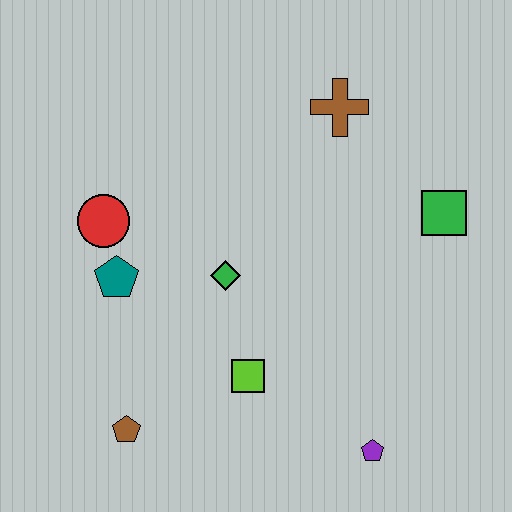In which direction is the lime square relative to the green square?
The lime square is to the left of the green square.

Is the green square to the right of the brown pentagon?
Yes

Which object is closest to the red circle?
The teal pentagon is closest to the red circle.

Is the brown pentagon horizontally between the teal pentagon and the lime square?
Yes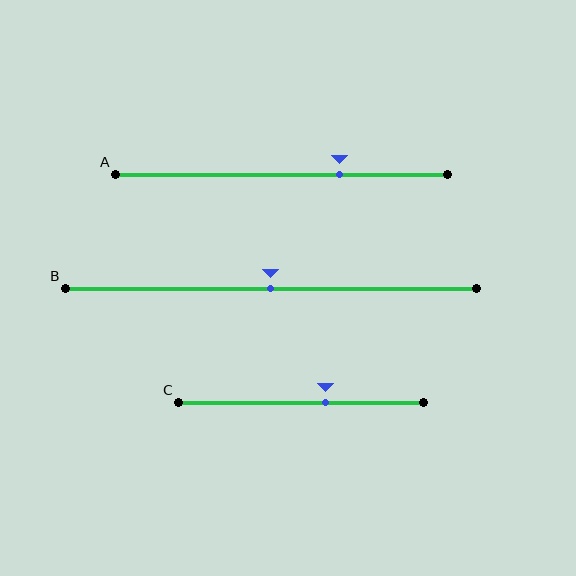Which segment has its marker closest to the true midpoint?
Segment B has its marker closest to the true midpoint.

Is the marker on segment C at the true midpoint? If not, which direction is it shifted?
No, the marker on segment C is shifted to the right by about 10% of the segment length.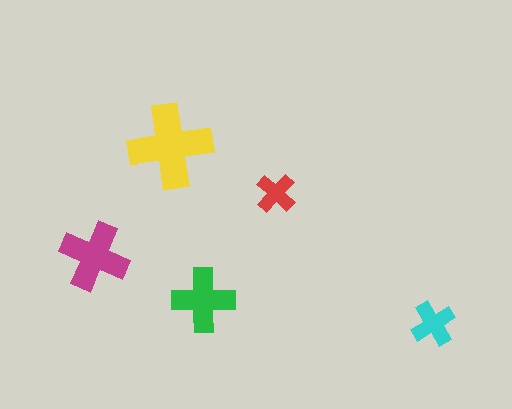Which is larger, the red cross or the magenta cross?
The magenta one.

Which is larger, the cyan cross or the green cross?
The green one.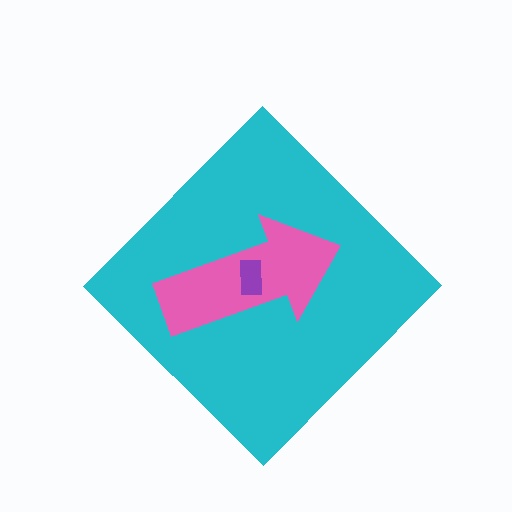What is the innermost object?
The purple rectangle.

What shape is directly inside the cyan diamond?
The pink arrow.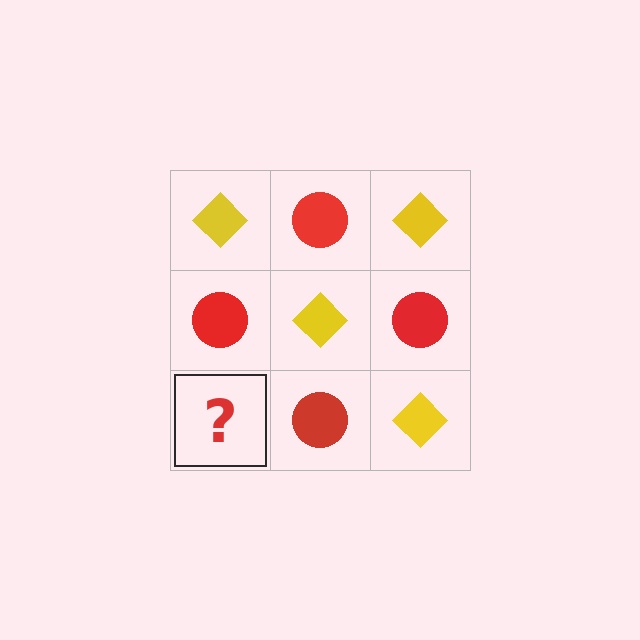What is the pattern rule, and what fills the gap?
The rule is that it alternates yellow diamond and red circle in a checkerboard pattern. The gap should be filled with a yellow diamond.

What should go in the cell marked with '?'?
The missing cell should contain a yellow diamond.